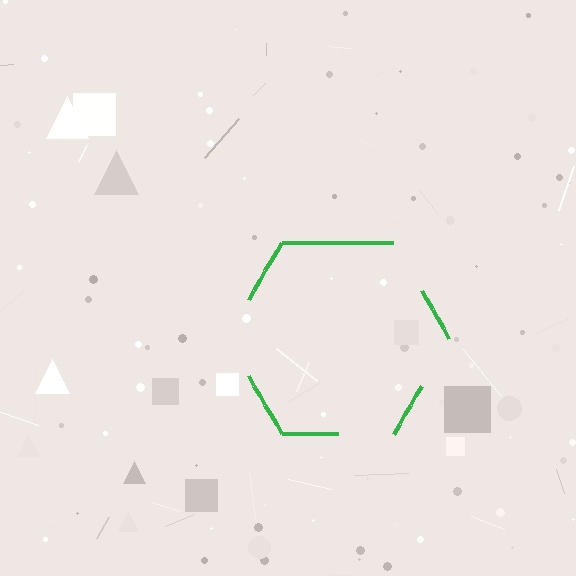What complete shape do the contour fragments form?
The contour fragments form a hexagon.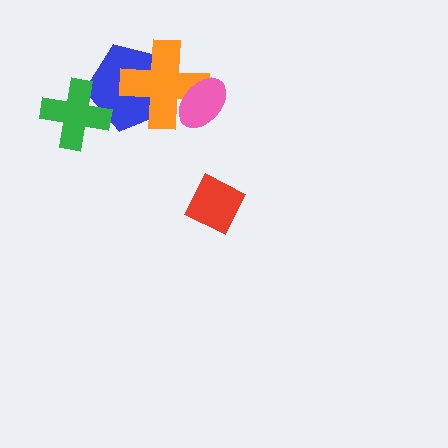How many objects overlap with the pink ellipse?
1 object overlaps with the pink ellipse.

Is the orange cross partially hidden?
Yes, it is partially covered by another shape.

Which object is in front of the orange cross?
The pink ellipse is in front of the orange cross.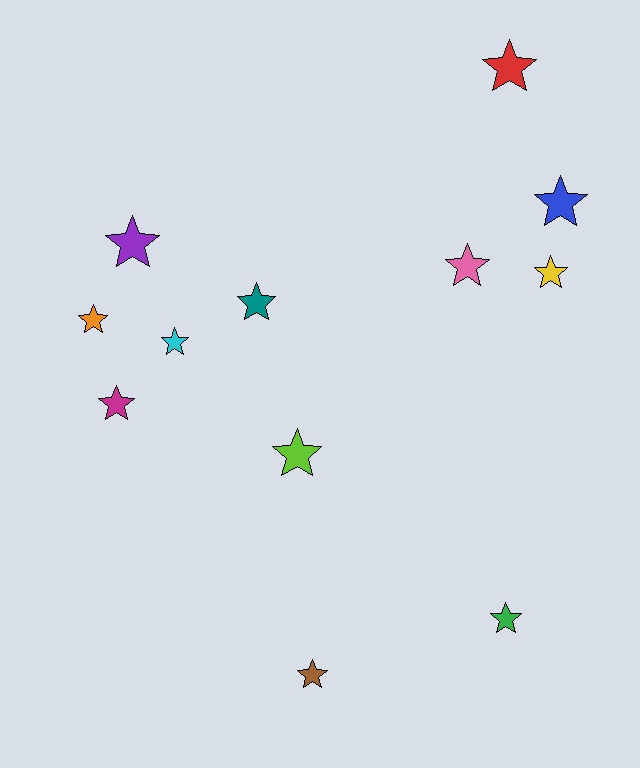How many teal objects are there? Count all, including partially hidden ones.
There is 1 teal object.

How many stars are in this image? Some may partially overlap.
There are 12 stars.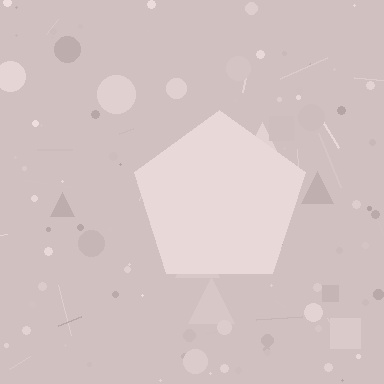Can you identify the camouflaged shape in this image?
The camouflaged shape is a pentagon.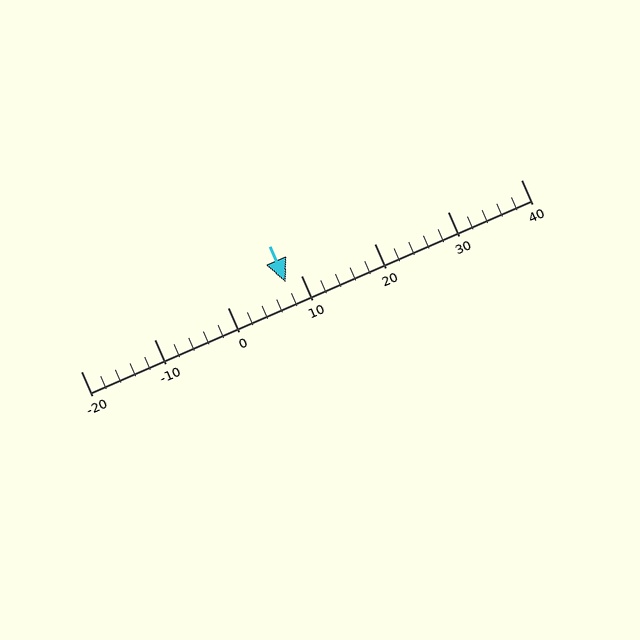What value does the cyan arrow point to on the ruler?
The cyan arrow points to approximately 8.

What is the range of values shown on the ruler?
The ruler shows values from -20 to 40.